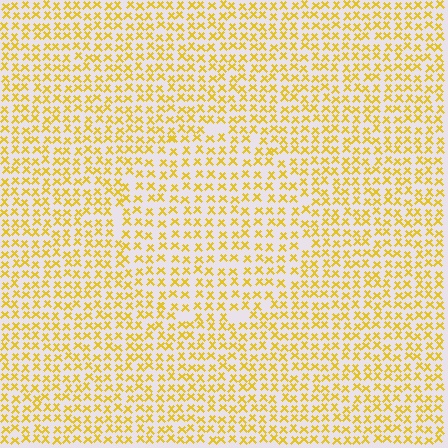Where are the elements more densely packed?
The elements are more densely packed outside the circle boundary.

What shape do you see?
I see a circle.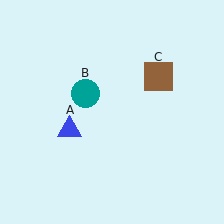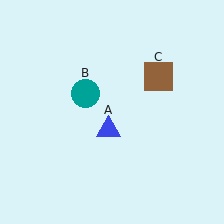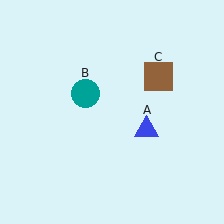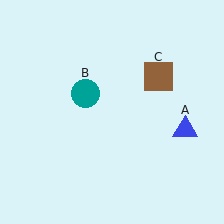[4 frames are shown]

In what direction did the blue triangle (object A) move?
The blue triangle (object A) moved right.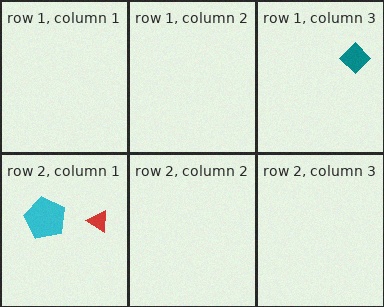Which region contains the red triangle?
The row 2, column 1 region.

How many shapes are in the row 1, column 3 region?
1.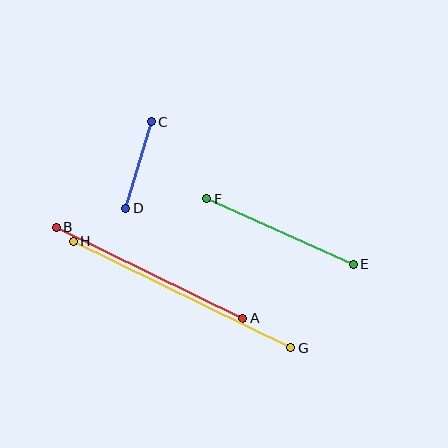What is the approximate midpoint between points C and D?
The midpoint is at approximately (139, 165) pixels.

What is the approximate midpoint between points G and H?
The midpoint is at approximately (182, 294) pixels.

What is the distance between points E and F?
The distance is approximately 161 pixels.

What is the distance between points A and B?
The distance is approximately 208 pixels.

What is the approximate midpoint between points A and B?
The midpoint is at approximately (149, 273) pixels.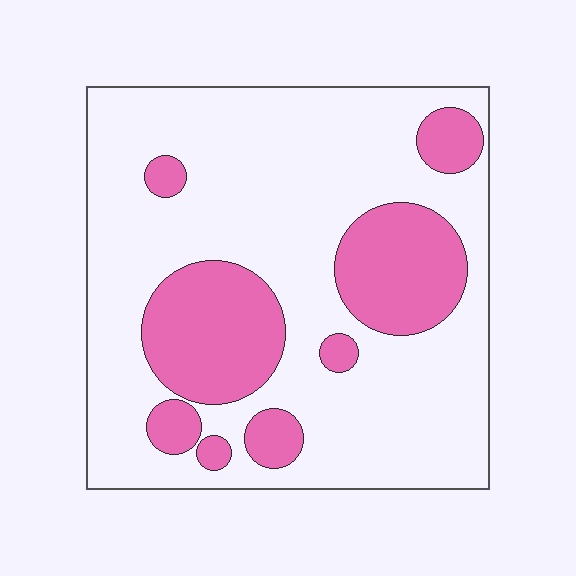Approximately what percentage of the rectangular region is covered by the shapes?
Approximately 25%.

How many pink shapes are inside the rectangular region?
8.